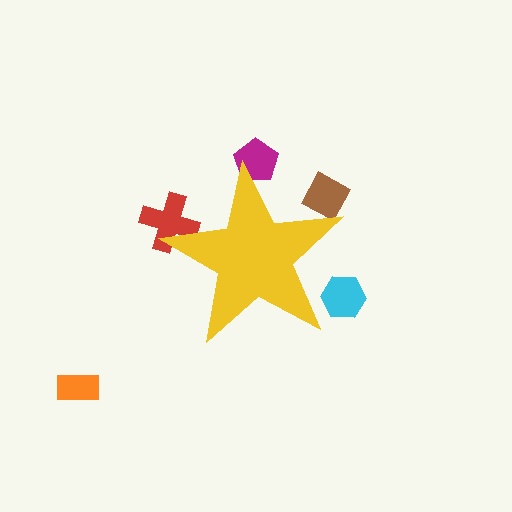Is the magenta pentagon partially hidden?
Yes, the magenta pentagon is partially hidden behind the yellow star.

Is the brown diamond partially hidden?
Yes, the brown diamond is partially hidden behind the yellow star.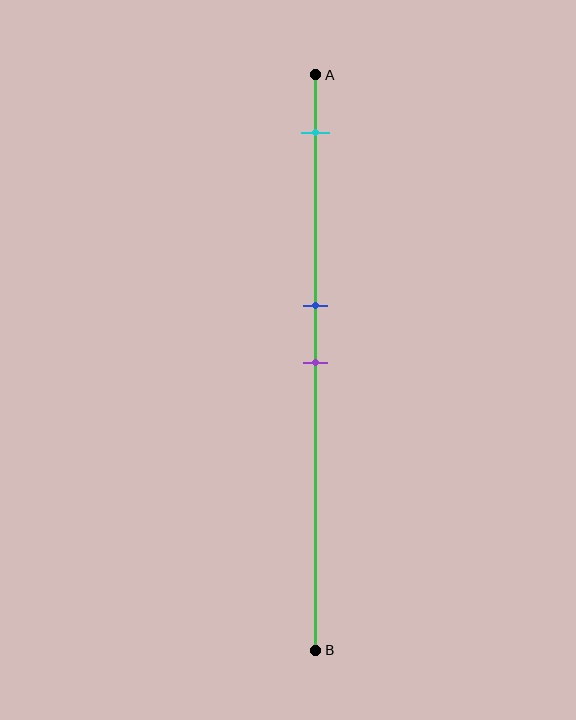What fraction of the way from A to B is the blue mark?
The blue mark is approximately 40% (0.4) of the way from A to B.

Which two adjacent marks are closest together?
The blue and purple marks are the closest adjacent pair.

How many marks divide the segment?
There are 3 marks dividing the segment.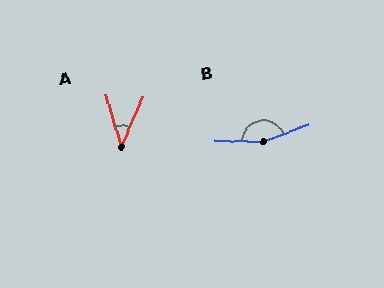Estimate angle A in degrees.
Approximately 39 degrees.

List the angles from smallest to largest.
A (39°), B (159°).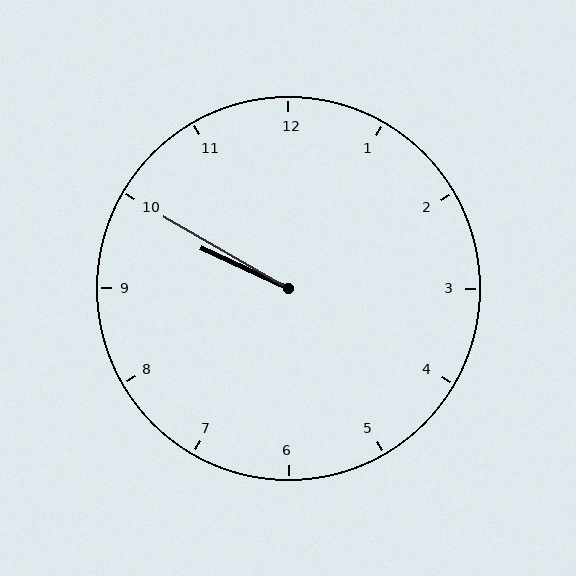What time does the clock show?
9:50.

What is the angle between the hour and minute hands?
Approximately 5 degrees.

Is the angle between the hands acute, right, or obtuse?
It is acute.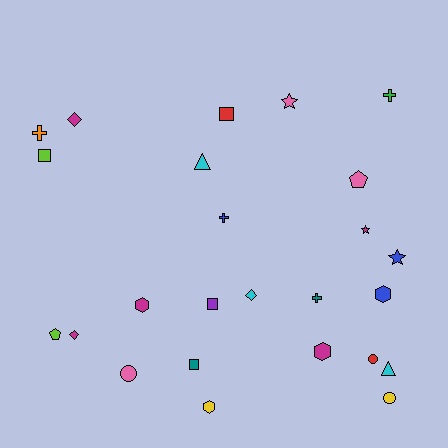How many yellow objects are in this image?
There are 2 yellow objects.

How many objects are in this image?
There are 25 objects.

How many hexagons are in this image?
There are 4 hexagons.